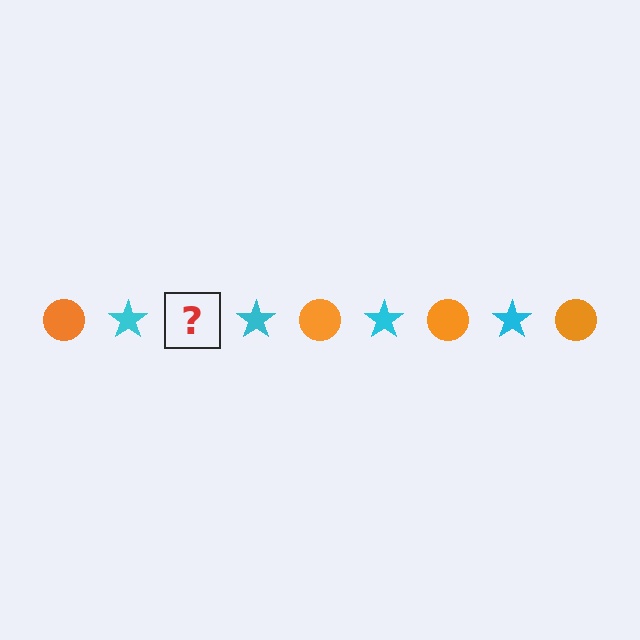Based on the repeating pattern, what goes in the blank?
The blank should be an orange circle.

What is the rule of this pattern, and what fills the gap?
The rule is that the pattern alternates between orange circle and cyan star. The gap should be filled with an orange circle.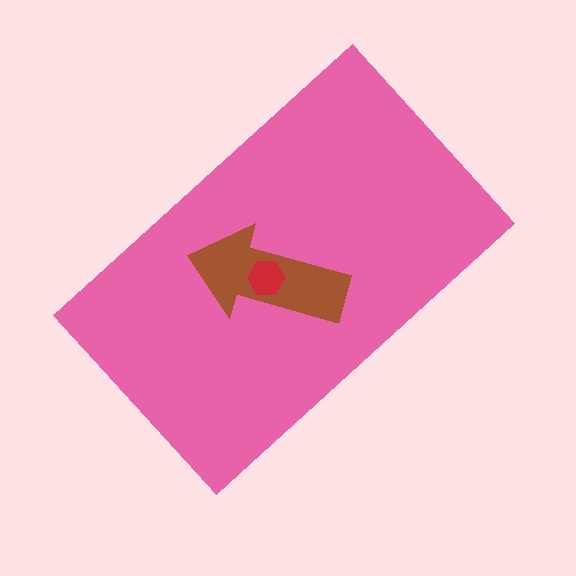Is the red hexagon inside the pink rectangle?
Yes.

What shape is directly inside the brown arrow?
The red hexagon.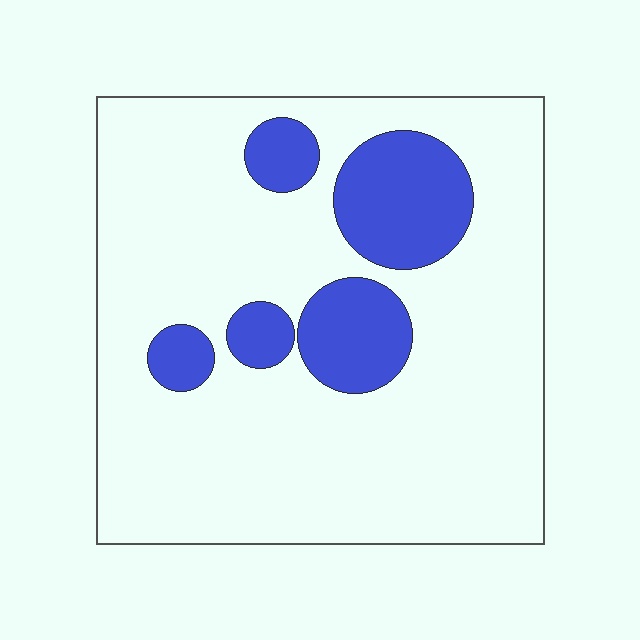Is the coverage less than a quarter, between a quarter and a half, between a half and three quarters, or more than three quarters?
Less than a quarter.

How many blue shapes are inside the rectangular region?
5.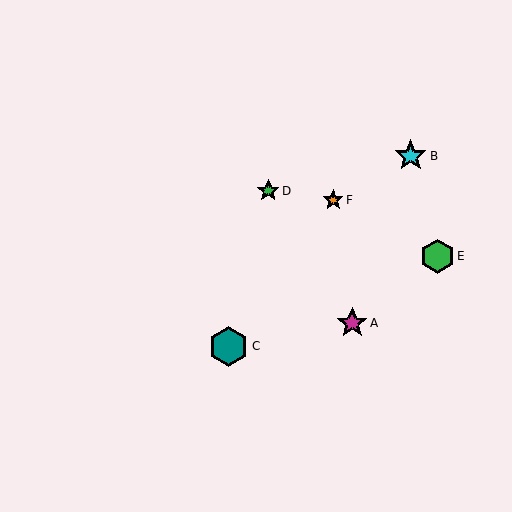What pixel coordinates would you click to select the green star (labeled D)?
Click at (268, 191) to select the green star D.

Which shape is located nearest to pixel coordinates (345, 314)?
The magenta star (labeled A) at (352, 323) is nearest to that location.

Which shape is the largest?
The teal hexagon (labeled C) is the largest.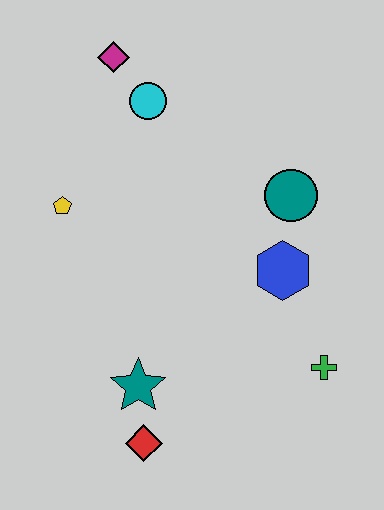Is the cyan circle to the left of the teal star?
No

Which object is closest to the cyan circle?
The magenta diamond is closest to the cyan circle.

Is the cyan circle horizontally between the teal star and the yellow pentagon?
No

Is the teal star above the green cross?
No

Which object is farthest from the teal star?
The magenta diamond is farthest from the teal star.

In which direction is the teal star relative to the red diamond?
The teal star is above the red diamond.